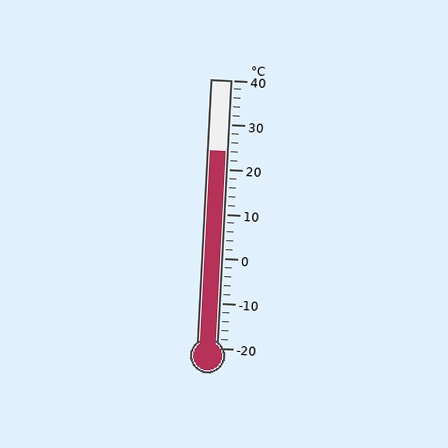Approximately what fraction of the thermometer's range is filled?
The thermometer is filled to approximately 75% of its range.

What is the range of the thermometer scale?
The thermometer scale ranges from -20°C to 40°C.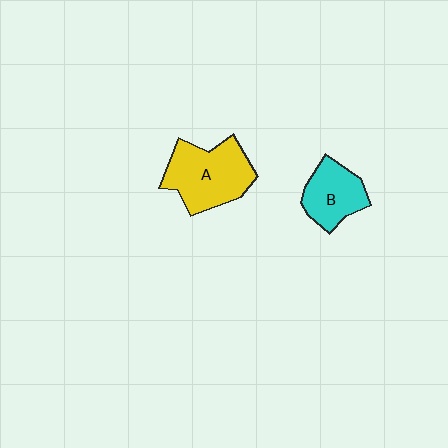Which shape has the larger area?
Shape A (yellow).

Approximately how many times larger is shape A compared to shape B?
Approximately 1.5 times.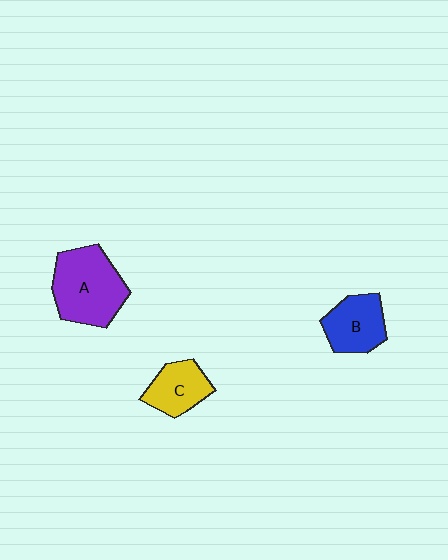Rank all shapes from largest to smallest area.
From largest to smallest: A (purple), B (blue), C (yellow).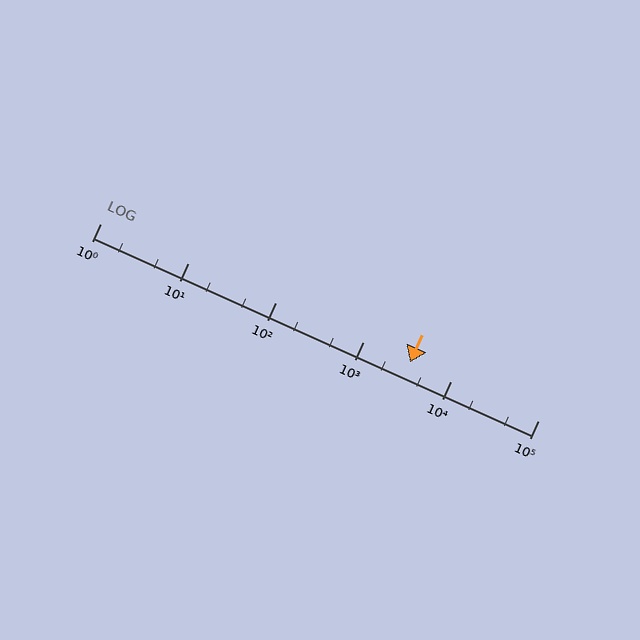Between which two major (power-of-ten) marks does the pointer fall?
The pointer is between 1000 and 10000.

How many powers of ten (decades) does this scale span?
The scale spans 5 decades, from 1 to 100000.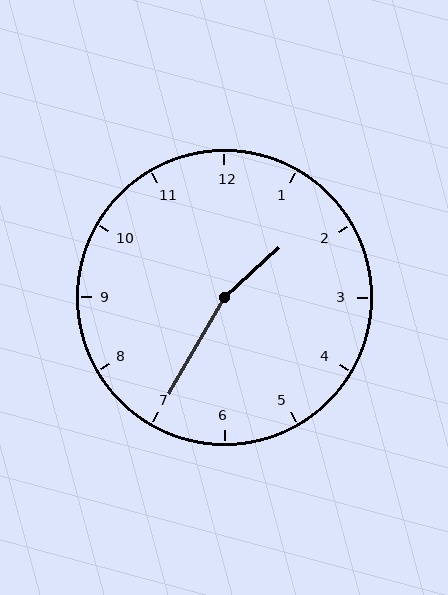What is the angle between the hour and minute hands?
Approximately 162 degrees.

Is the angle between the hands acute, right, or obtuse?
It is obtuse.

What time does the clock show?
1:35.